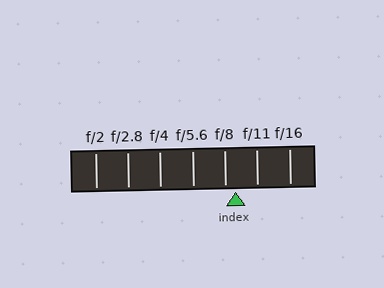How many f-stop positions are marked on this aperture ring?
There are 7 f-stop positions marked.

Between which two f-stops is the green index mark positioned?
The index mark is between f/8 and f/11.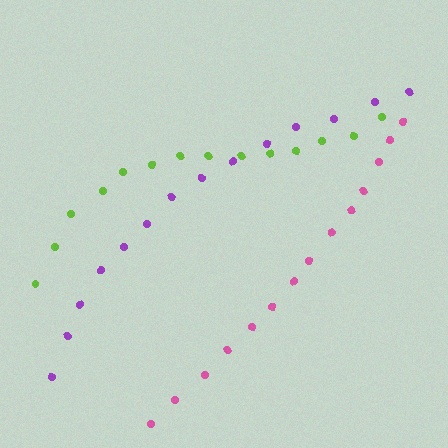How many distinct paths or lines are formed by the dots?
There are 3 distinct paths.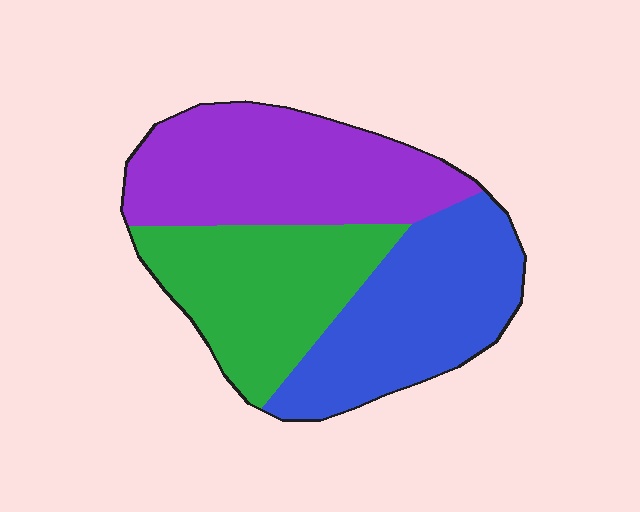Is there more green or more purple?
Purple.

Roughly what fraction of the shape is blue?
Blue takes up about one third (1/3) of the shape.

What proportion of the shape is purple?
Purple takes up about three eighths (3/8) of the shape.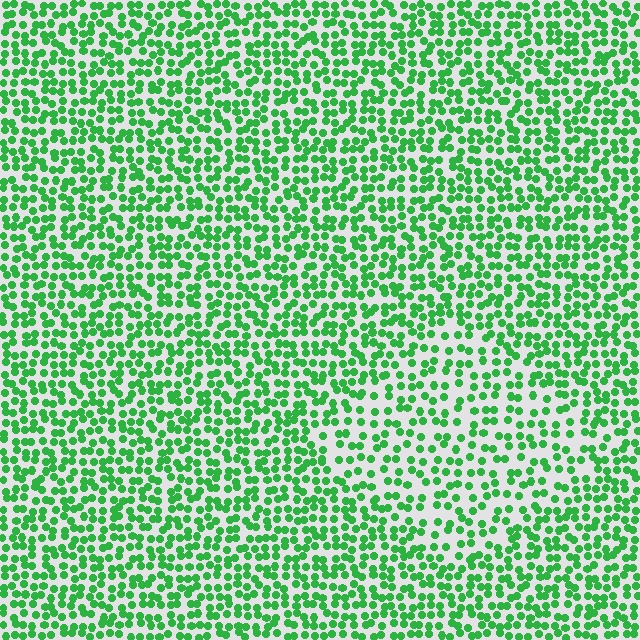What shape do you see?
I see a diamond.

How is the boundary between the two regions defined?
The boundary is defined by a change in element density (approximately 1.6x ratio). All elements are the same color, size, and shape.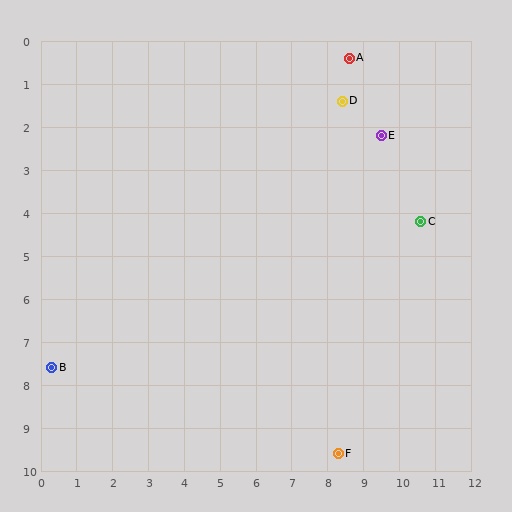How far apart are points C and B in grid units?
Points C and B are about 10.8 grid units apart.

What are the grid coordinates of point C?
Point C is at approximately (10.6, 4.2).